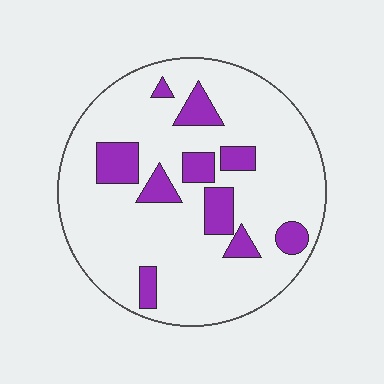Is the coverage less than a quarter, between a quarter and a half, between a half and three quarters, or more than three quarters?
Less than a quarter.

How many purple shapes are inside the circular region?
10.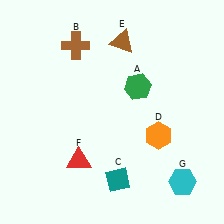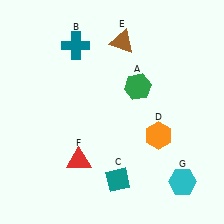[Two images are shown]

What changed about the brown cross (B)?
In Image 1, B is brown. In Image 2, it changed to teal.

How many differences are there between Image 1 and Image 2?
There is 1 difference between the two images.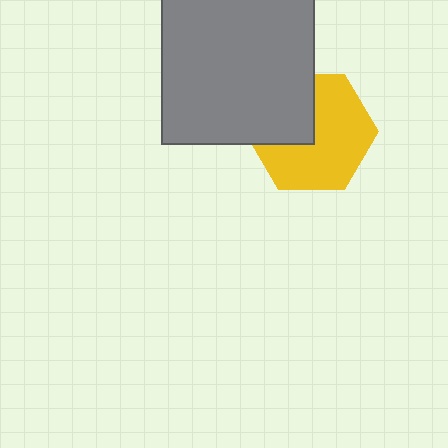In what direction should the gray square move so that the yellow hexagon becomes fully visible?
The gray square should move toward the upper-left. That is the shortest direction to clear the overlap and leave the yellow hexagon fully visible.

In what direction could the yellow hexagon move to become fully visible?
The yellow hexagon could move toward the lower-right. That would shift it out from behind the gray square entirely.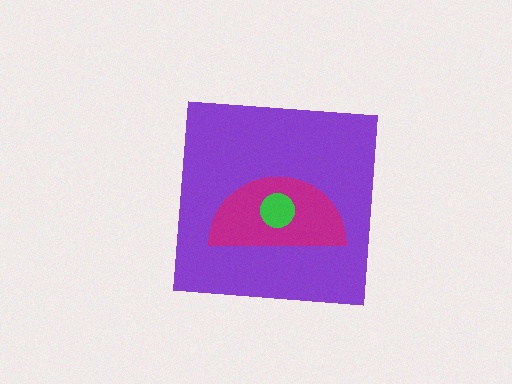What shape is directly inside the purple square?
The magenta semicircle.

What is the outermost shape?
The purple square.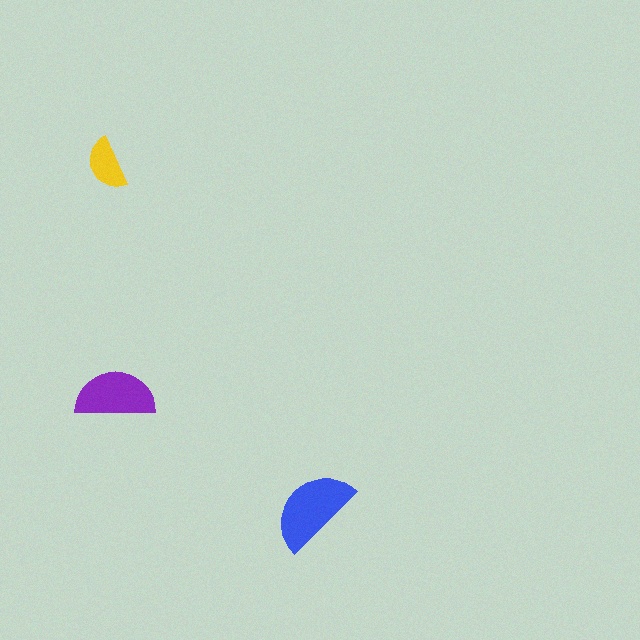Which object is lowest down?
The blue semicircle is bottommost.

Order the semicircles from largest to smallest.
the blue one, the purple one, the yellow one.